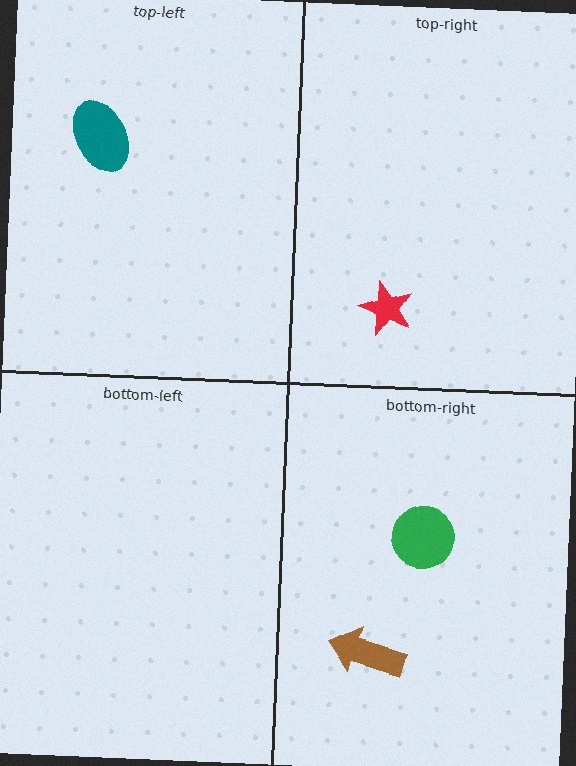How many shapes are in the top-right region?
1.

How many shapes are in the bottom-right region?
2.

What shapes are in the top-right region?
The red star.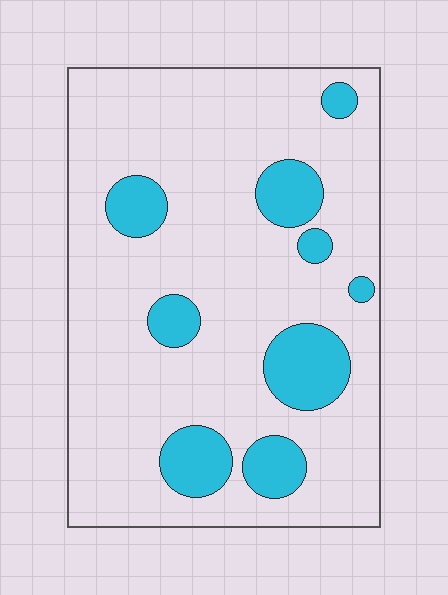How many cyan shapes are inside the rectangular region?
9.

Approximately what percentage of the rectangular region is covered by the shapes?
Approximately 15%.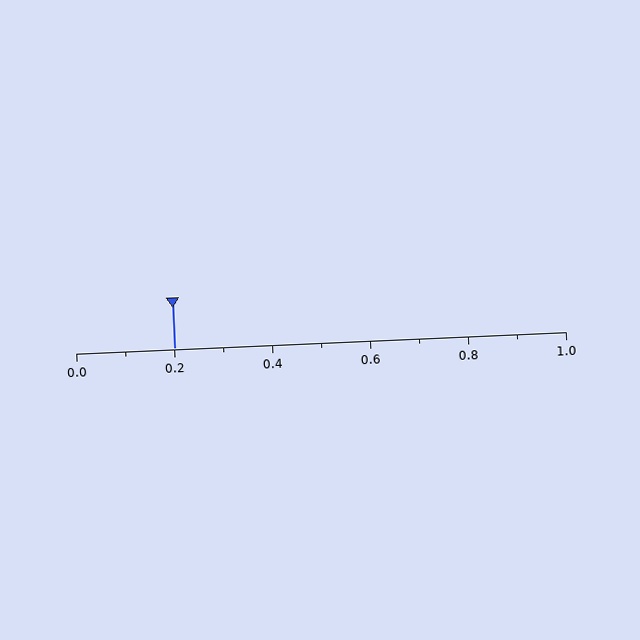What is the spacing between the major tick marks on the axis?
The major ticks are spaced 0.2 apart.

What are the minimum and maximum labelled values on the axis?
The axis runs from 0.0 to 1.0.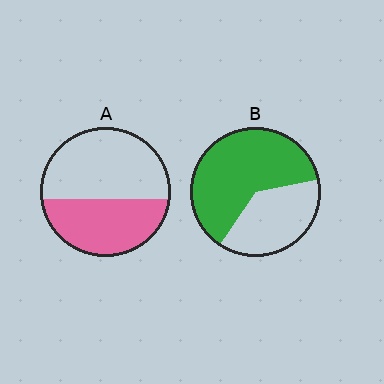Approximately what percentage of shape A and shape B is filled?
A is approximately 45% and B is approximately 60%.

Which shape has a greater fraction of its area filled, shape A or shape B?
Shape B.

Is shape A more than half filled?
No.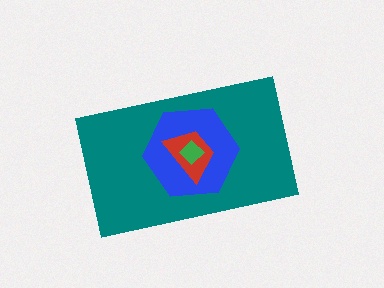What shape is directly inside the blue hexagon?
The red trapezoid.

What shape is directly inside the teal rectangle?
The blue hexagon.